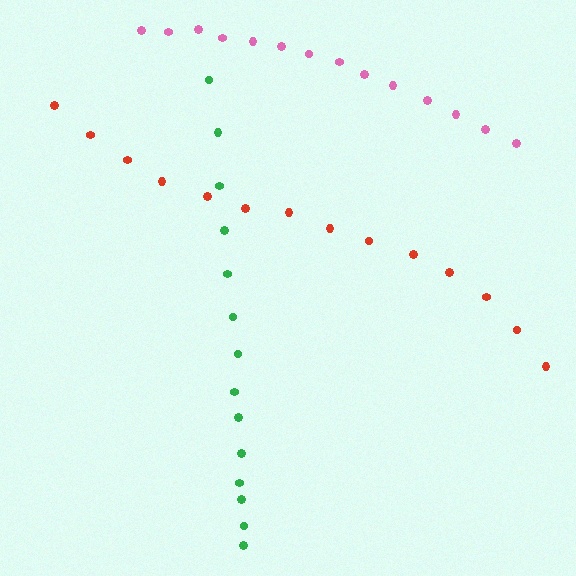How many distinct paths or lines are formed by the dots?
There are 3 distinct paths.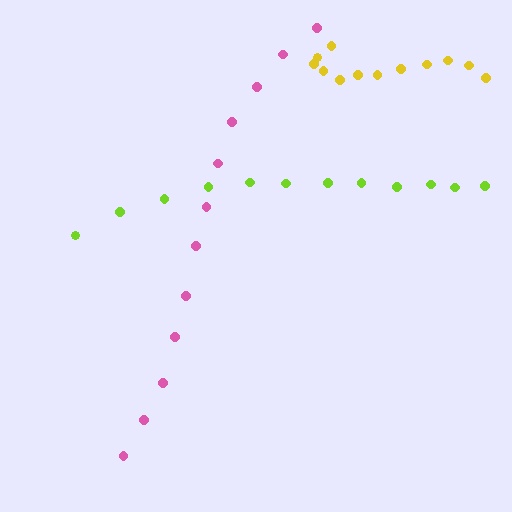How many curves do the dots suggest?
There are 3 distinct paths.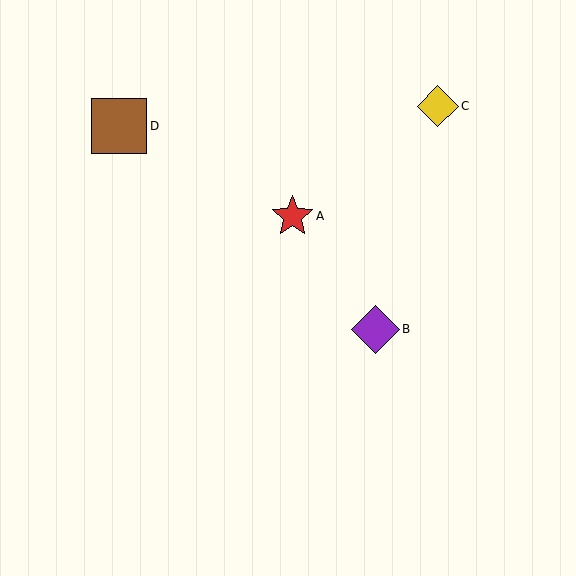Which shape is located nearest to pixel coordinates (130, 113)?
The brown square (labeled D) at (119, 126) is nearest to that location.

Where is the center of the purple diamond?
The center of the purple diamond is at (375, 329).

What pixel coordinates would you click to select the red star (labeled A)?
Click at (292, 216) to select the red star A.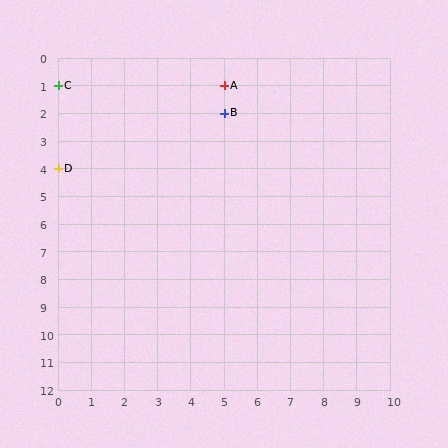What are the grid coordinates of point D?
Point D is at grid coordinates (0, 4).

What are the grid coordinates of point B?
Point B is at grid coordinates (5, 2).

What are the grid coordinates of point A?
Point A is at grid coordinates (5, 1).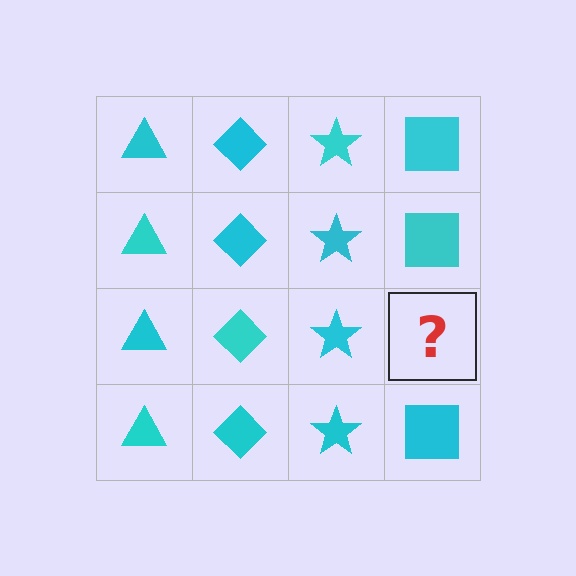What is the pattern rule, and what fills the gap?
The rule is that each column has a consistent shape. The gap should be filled with a cyan square.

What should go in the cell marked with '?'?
The missing cell should contain a cyan square.